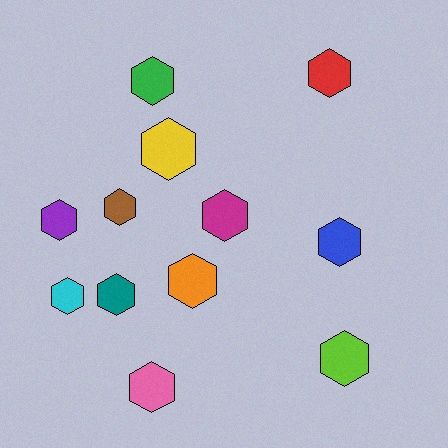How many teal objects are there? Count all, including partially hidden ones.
There is 1 teal object.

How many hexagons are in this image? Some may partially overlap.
There are 12 hexagons.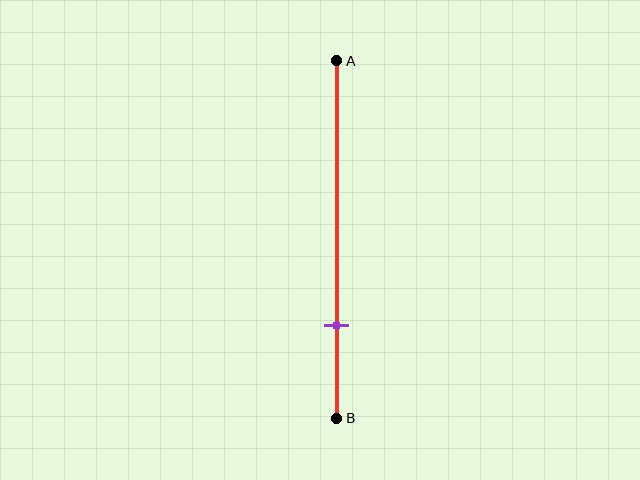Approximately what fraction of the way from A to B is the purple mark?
The purple mark is approximately 75% of the way from A to B.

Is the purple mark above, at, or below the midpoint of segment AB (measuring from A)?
The purple mark is below the midpoint of segment AB.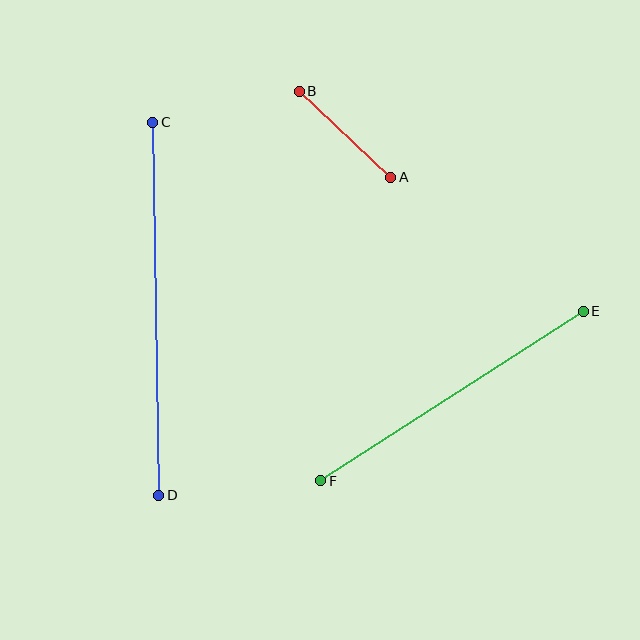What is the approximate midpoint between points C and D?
The midpoint is at approximately (156, 309) pixels.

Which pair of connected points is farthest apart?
Points C and D are farthest apart.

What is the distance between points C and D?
The distance is approximately 373 pixels.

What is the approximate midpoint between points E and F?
The midpoint is at approximately (452, 396) pixels.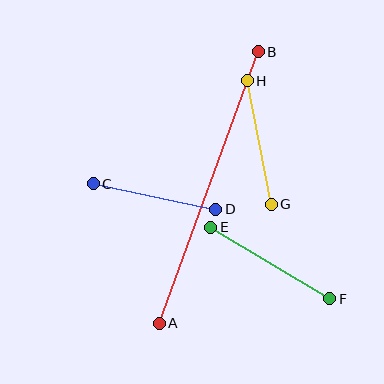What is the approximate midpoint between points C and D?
The midpoint is at approximately (154, 196) pixels.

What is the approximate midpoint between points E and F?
The midpoint is at approximately (270, 263) pixels.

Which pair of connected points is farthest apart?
Points A and B are farthest apart.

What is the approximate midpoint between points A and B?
The midpoint is at approximately (209, 188) pixels.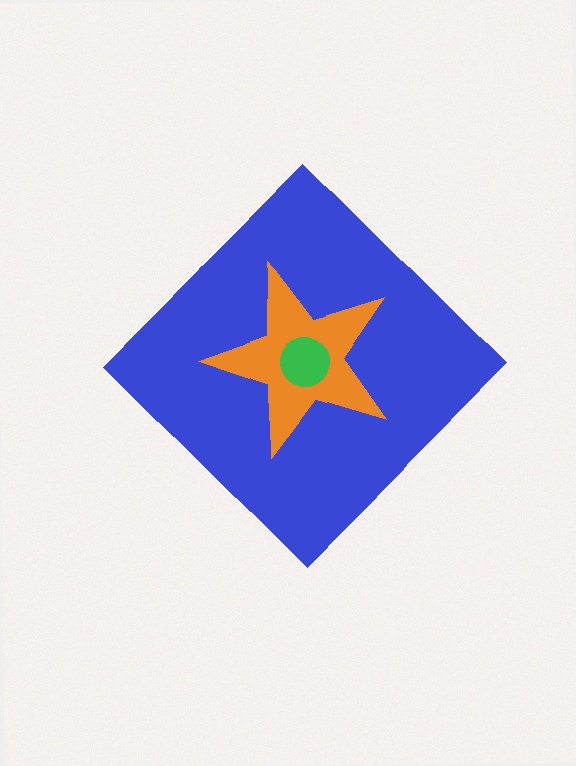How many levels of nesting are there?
3.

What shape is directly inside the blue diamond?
The orange star.